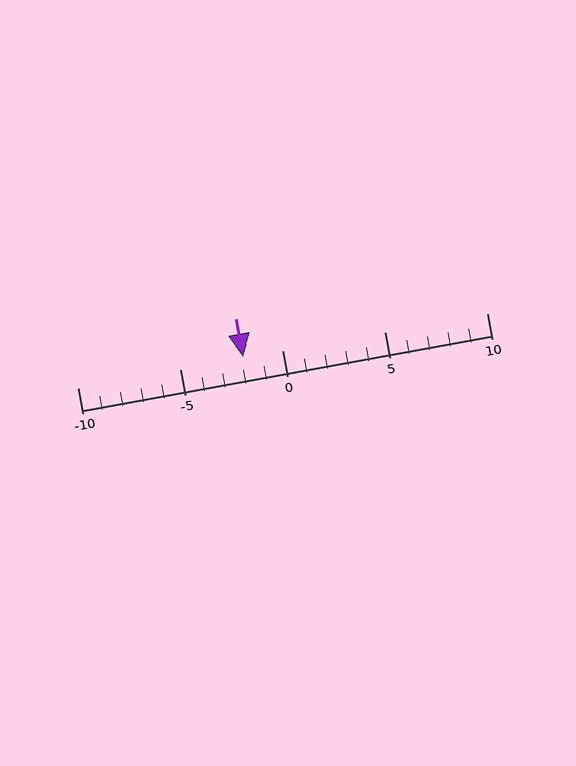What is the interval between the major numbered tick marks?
The major tick marks are spaced 5 units apart.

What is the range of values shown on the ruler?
The ruler shows values from -10 to 10.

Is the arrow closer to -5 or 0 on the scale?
The arrow is closer to 0.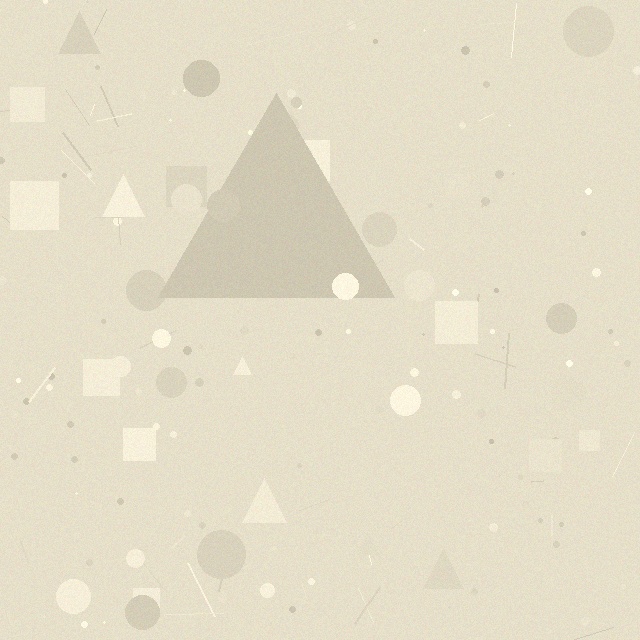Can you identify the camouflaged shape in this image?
The camouflaged shape is a triangle.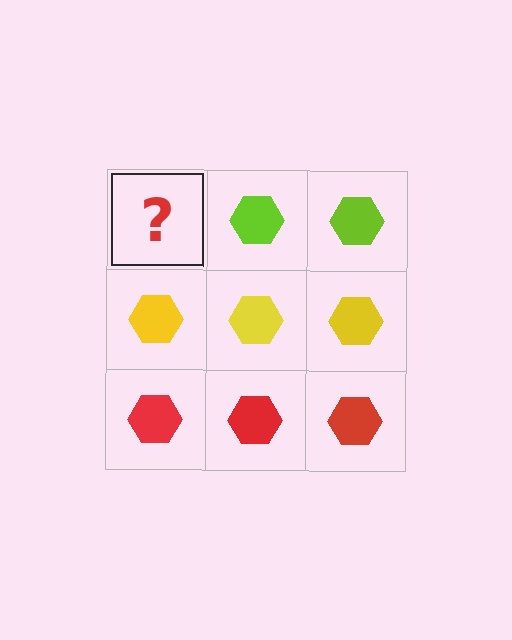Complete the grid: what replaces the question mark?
The question mark should be replaced with a lime hexagon.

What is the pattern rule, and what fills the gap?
The rule is that each row has a consistent color. The gap should be filled with a lime hexagon.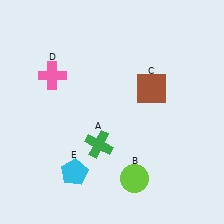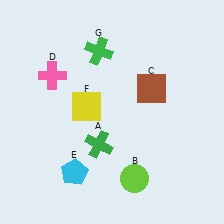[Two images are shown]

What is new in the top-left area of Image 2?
A green cross (G) was added in the top-left area of Image 2.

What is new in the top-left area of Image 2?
A yellow square (F) was added in the top-left area of Image 2.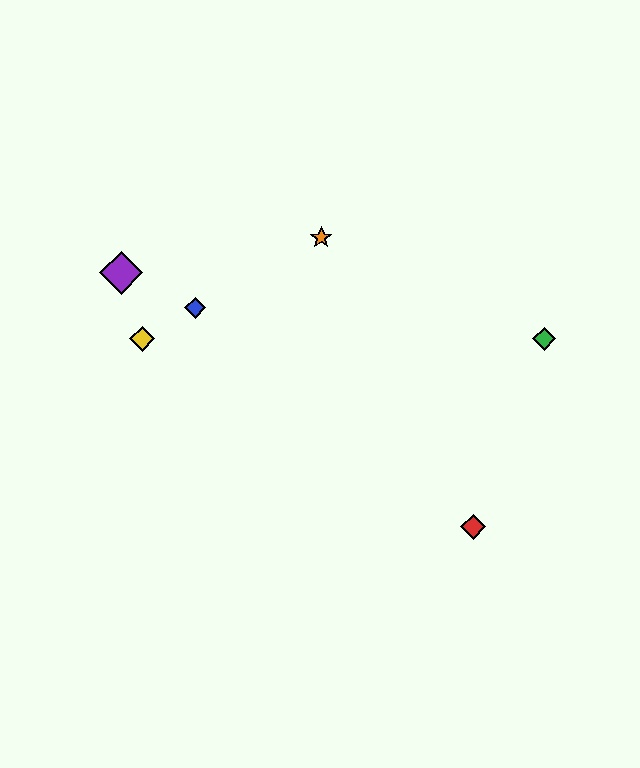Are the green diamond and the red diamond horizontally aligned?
No, the green diamond is at y≈339 and the red diamond is at y≈527.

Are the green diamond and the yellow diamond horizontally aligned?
Yes, both are at y≈339.